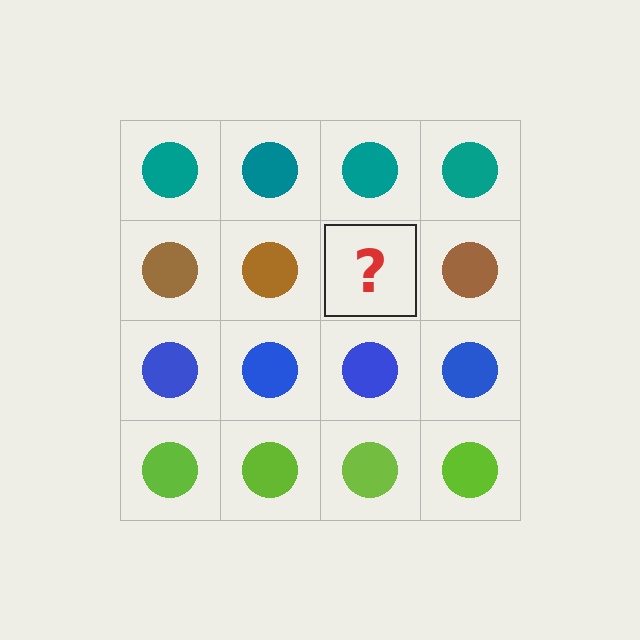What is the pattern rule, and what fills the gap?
The rule is that each row has a consistent color. The gap should be filled with a brown circle.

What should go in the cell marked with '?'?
The missing cell should contain a brown circle.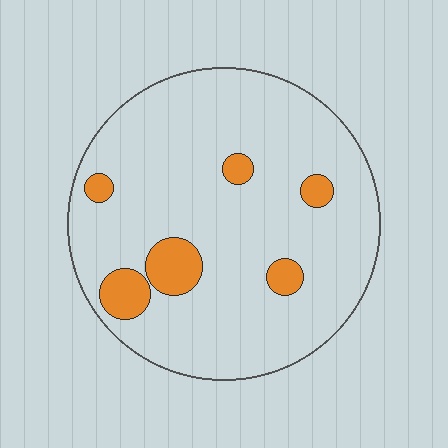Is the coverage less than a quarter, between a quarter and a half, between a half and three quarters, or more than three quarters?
Less than a quarter.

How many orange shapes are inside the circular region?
6.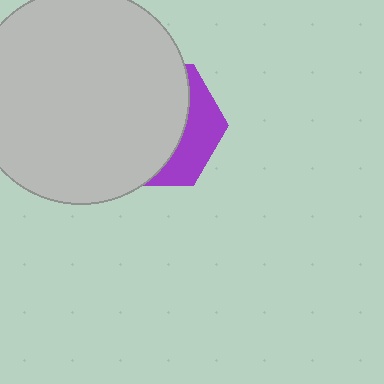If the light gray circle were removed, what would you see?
You would see the complete purple hexagon.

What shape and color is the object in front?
The object in front is a light gray circle.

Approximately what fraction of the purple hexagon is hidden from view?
Roughly 70% of the purple hexagon is hidden behind the light gray circle.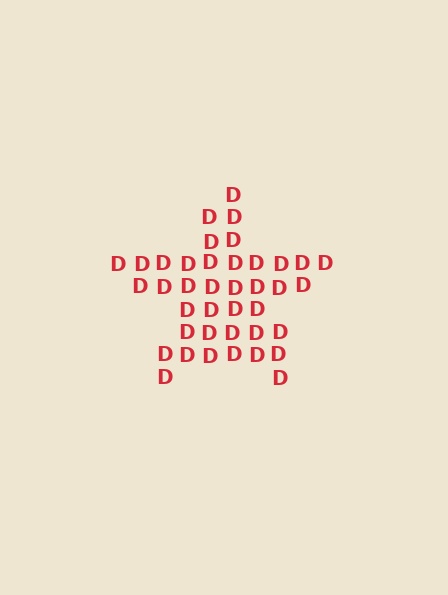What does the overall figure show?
The overall figure shows a star.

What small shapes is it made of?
It is made of small letter D's.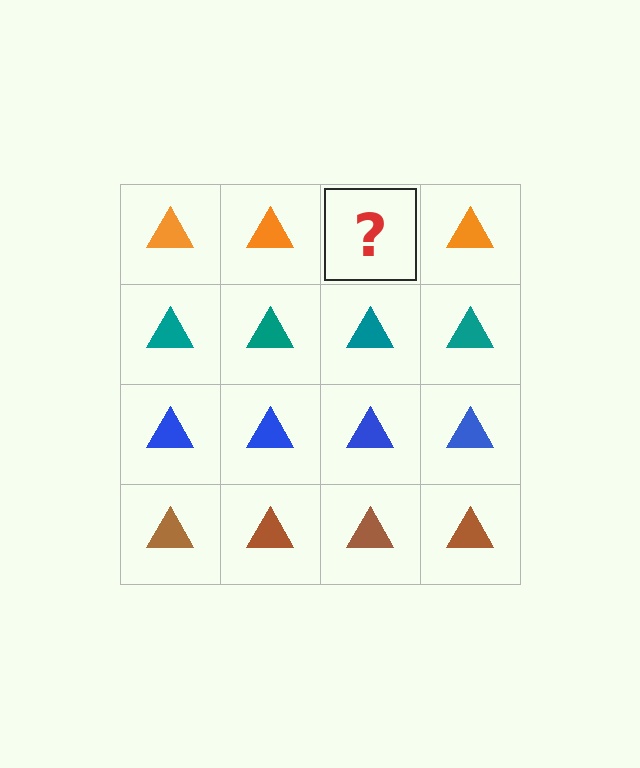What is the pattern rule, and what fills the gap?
The rule is that each row has a consistent color. The gap should be filled with an orange triangle.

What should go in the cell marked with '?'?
The missing cell should contain an orange triangle.